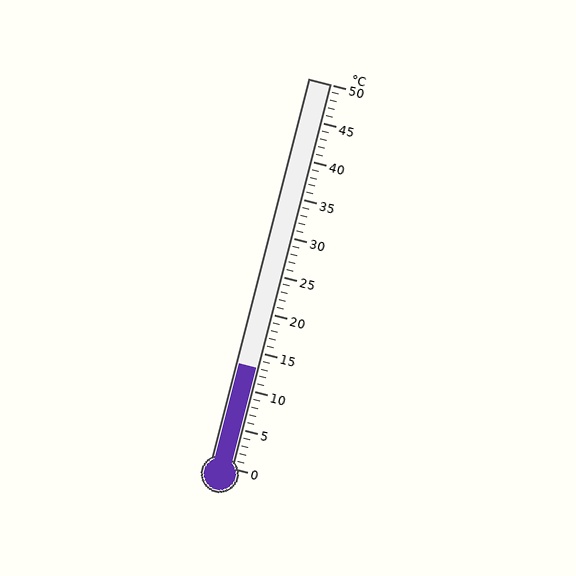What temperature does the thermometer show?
The thermometer shows approximately 13°C.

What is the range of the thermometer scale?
The thermometer scale ranges from 0°C to 50°C.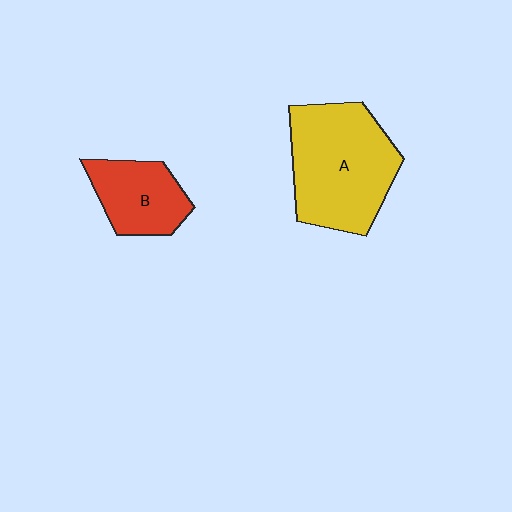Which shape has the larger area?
Shape A (yellow).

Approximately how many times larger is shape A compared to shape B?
Approximately 1.9 times.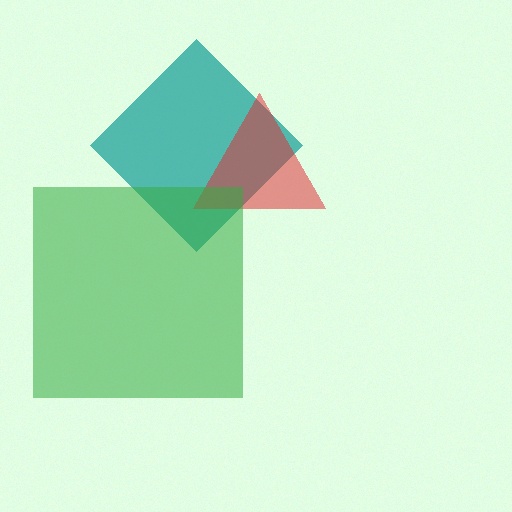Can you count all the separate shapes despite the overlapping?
Yes, there are 3 separate shapes.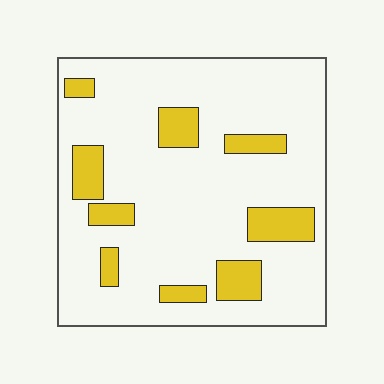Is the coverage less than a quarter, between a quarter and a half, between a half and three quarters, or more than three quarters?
Less than a quarter.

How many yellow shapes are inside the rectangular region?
9.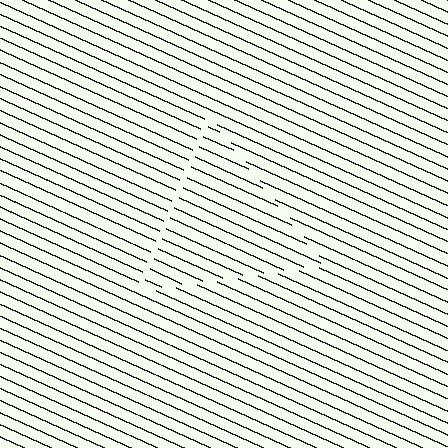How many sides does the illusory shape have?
3 sides — the line-ends trace a triangle.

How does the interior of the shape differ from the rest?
The interior of the shape contains the same grating, shifted by half a period — the contour is defined by the phase discontinuity where line-ends from the inner and outer gratings abut.